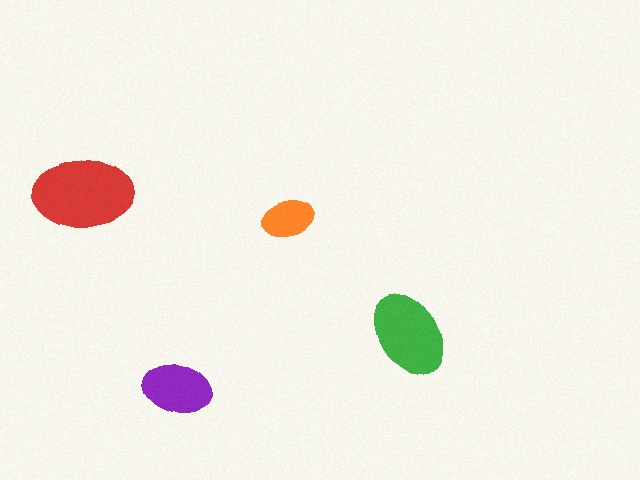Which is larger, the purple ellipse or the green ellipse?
The green one.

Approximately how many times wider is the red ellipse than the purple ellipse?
About 1.5 times wider.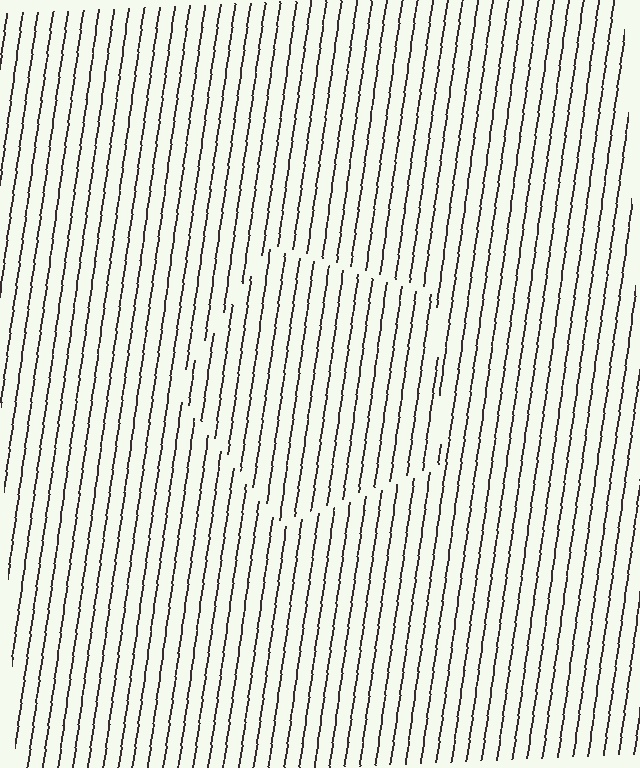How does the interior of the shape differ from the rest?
The interior of the shape contains the same grating, shifted by half a period — the contour is defined by the phase discontinuity where line-ends from the inner and outer gratings abut.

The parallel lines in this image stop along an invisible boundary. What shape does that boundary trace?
An illusory pentagon. The interior of the shape contains the same grating, shifted by half a period — the contour is defined by the phase discontinuity where line-ends from the inner and outer gratings abut.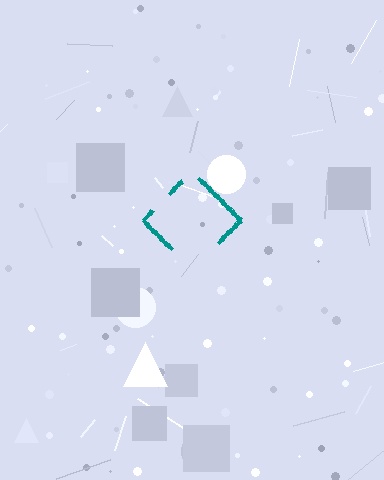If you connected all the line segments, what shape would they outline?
They would outline a diamond.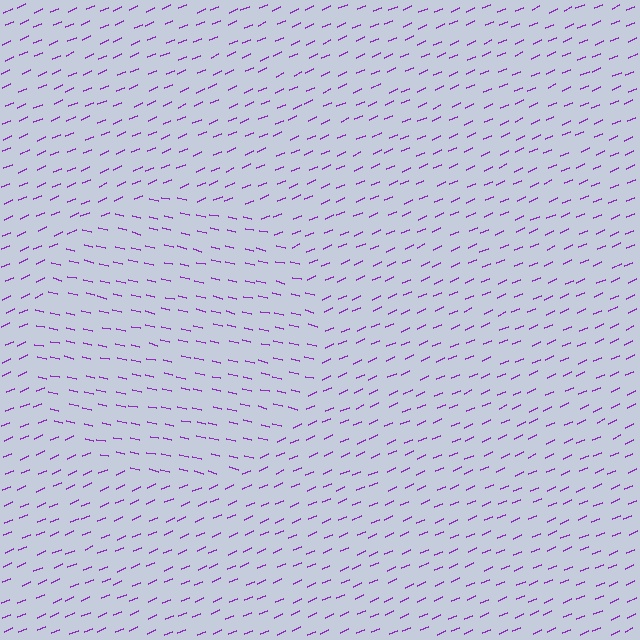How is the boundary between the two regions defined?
The boundary is defined purely by a change in line orientation (approximately 37 degrees difference). All lines are the same color and thickness.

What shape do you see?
I see a circle.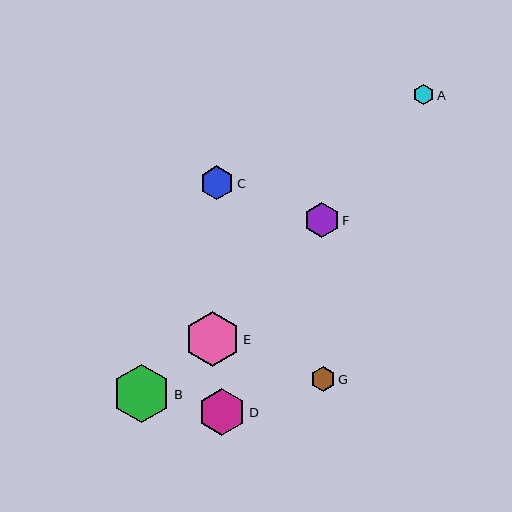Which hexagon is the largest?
Hexagon B is the largest with a size of approximately 58 pixels.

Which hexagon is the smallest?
Hexagon A is the smallest with a size of approximately 21 pixels.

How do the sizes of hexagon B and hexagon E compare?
Hexagon B and hexagon E are approximately the same size.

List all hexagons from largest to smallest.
From largest to smallest: B, E, D, F, C, G, A.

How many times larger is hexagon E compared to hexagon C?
Hexagon E is approximately 1.6 times the size of hexagon C.